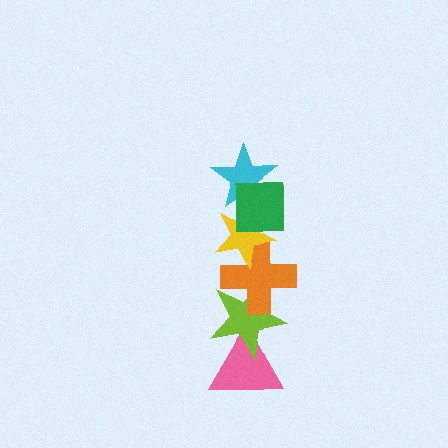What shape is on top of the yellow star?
The cyan star is on top of the yellow star.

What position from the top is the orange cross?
The orange cross is 4th from the top.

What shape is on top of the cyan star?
The green square is on top of the cyan star.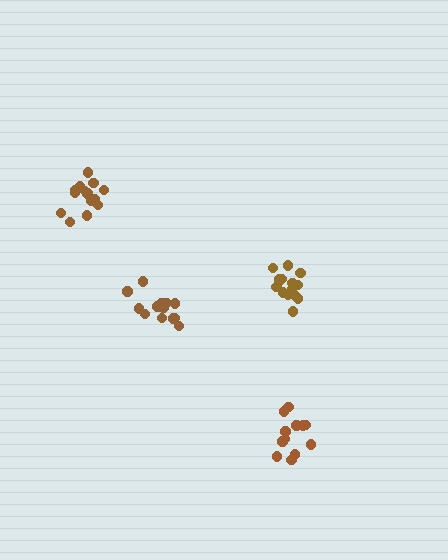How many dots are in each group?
Group 1: 12 dots, Group 2: 14 dots, Group 3: 14 dots, Group 4: 15 dots (55 total).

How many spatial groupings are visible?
There are 4 spatial groupings.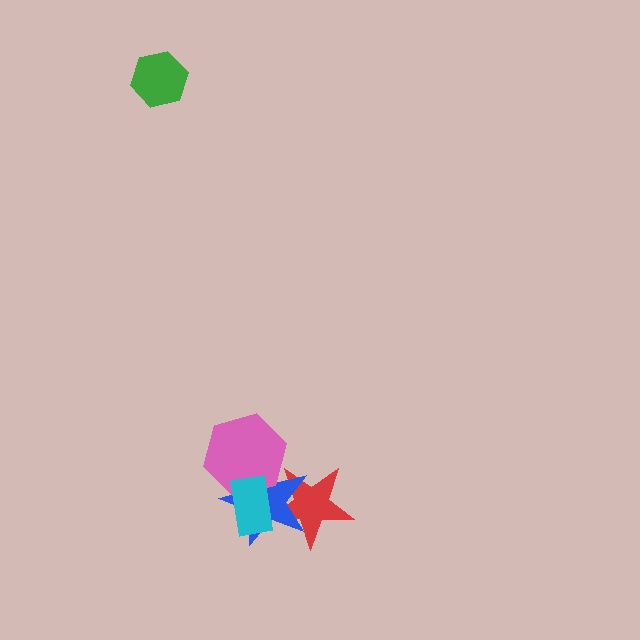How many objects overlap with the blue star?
3 objects overlap with the blue star.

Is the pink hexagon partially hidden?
Yes, it is partially covered by another shape.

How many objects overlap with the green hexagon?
0 objects overlap with the green hexagon.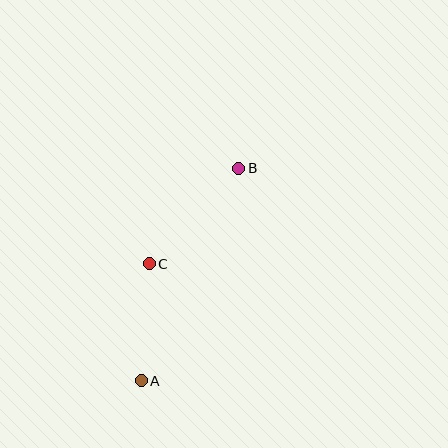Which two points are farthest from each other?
Points A and B are farthest from each other.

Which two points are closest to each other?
Points A and C are closest to each other.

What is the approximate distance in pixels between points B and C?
The distance between B and C is approximately 131 pixels.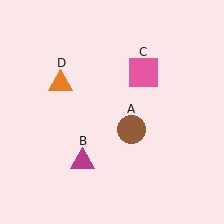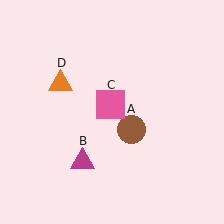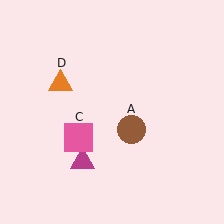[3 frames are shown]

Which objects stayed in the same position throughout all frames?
Brown circle (object A) and magenta triangle (object B) and orange triangle (object D) remained stationary.